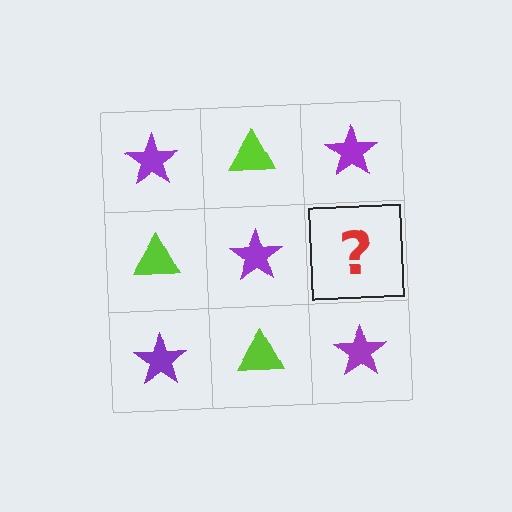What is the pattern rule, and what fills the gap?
The rule is that it alternates purple star and lime triangle in a checkerboard pattern. The gap should be filled with a lime triangle.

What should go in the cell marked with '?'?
The missing cell should contain a lime triangle.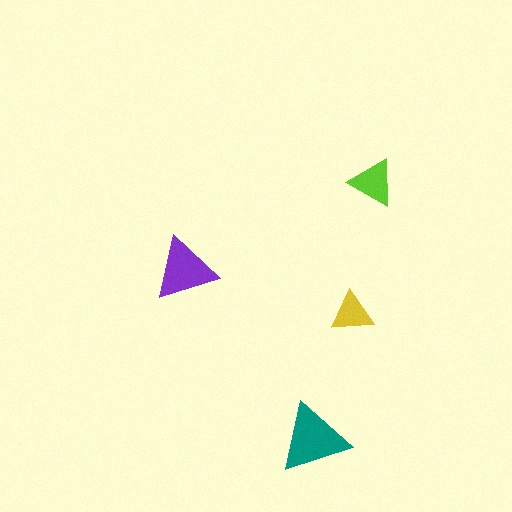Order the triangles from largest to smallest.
the teal one, the purple one, the lime one, the yellow one.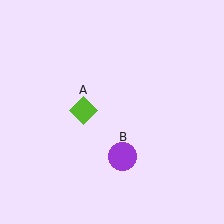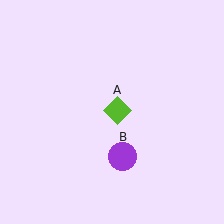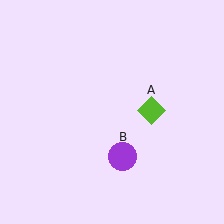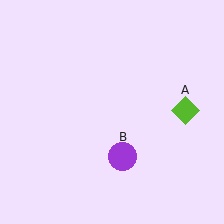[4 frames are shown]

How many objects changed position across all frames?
1 object changed position: lime diamond (object A).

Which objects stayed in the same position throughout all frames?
Purple circle (object B) remained stationary.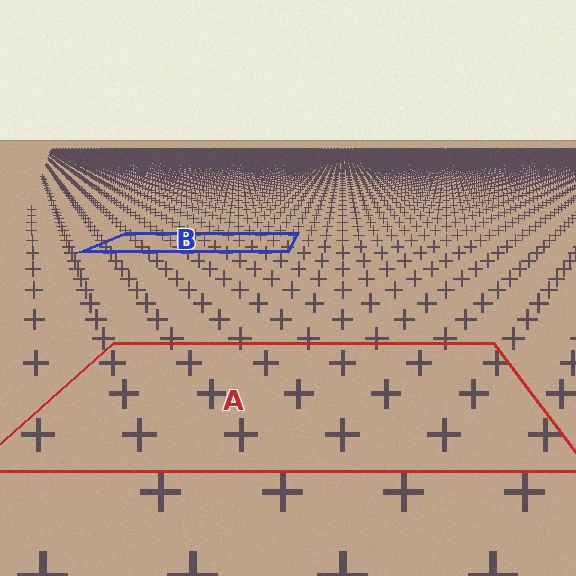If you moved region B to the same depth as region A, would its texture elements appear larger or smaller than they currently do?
They would appear larger. At a closer depth, the same texture elements are projected at a bigger on-screen size.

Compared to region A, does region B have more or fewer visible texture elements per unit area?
Region B has more texture elements per unit area — they are packed more densely because it is farther away.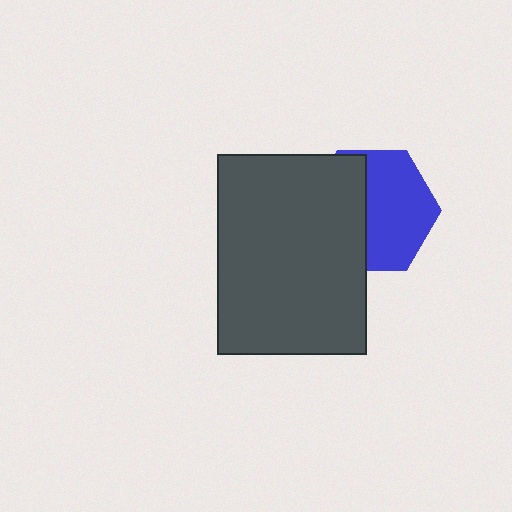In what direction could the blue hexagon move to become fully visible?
The blue hexagon could move right. That would shift it out from behind the dark gray rectangle entirely.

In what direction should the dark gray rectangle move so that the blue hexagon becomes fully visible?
The dark gray rectangle should move left. That is the shortest direction to clear the overlap and leave the blue hexagon fully visible.